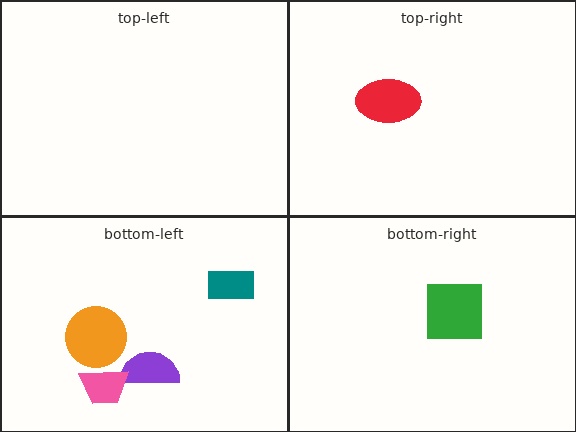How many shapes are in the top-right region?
1.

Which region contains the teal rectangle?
The bottom-left region.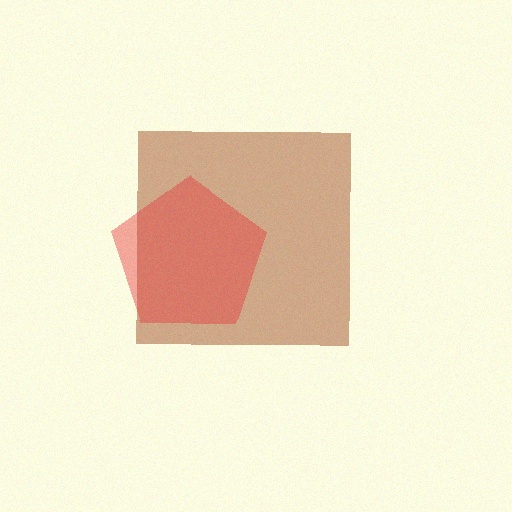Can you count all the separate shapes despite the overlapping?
Yes, there are 2 separate shapes.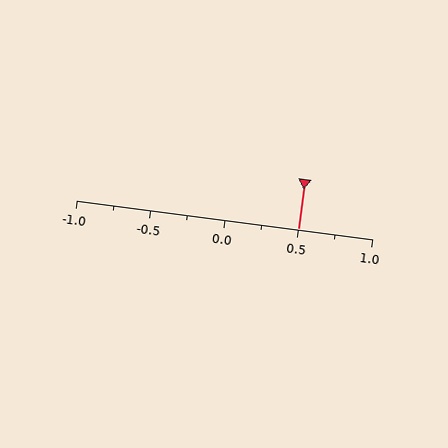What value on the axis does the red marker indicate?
The marker indicates approximately 0.5.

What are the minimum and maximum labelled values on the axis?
The axis runs from -1.0 to 1.0.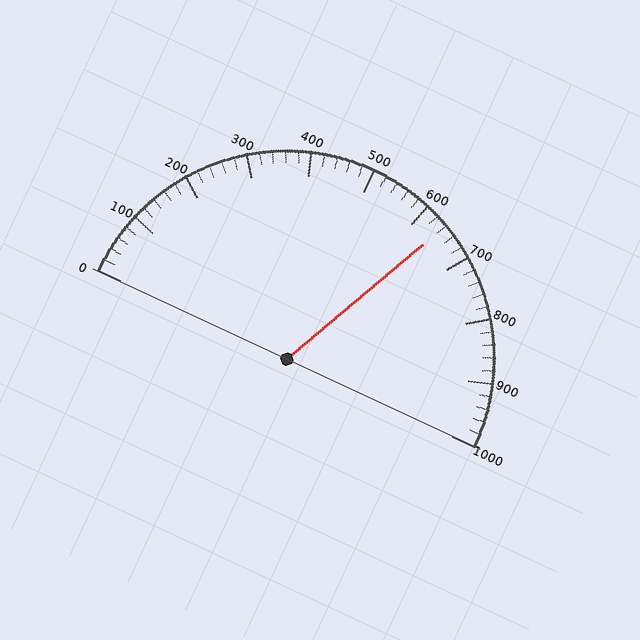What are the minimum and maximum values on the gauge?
The gauge ranges from 0 to 1000.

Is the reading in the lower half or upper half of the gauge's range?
The reading is in the upper half of the range (0 to 1000).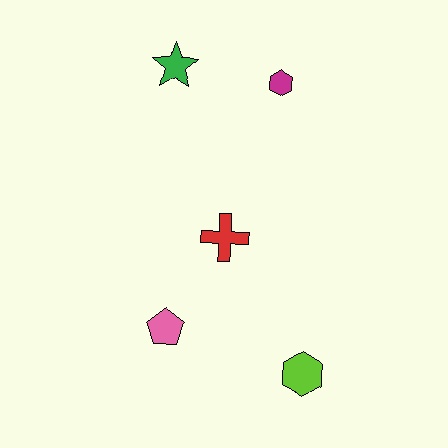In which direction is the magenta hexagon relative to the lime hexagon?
The magenta hexagon is above the lime hexagon.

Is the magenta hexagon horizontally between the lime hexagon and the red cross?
Yes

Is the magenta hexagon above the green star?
No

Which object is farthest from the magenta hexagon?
The lime hexagon is farthest from the magenta hexagon.